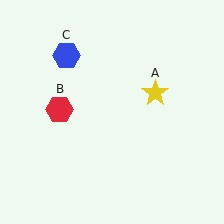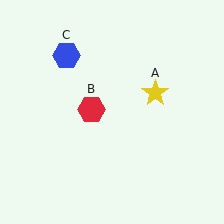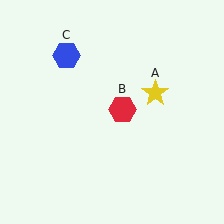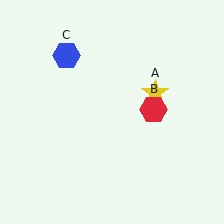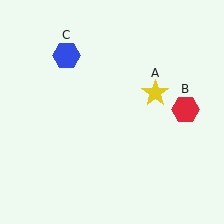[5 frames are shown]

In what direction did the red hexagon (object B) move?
The red hexagon (object B) moved right.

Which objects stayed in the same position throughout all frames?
Yellow star (object A) and blue hexagon (object C) remained stationary.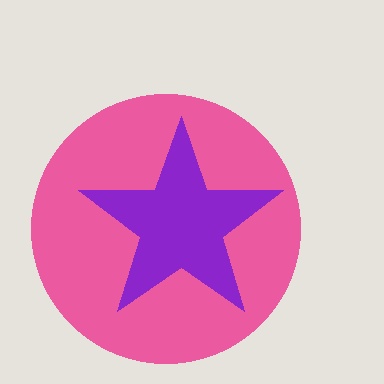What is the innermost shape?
The purple star.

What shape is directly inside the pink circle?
The purple star.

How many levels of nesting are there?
2.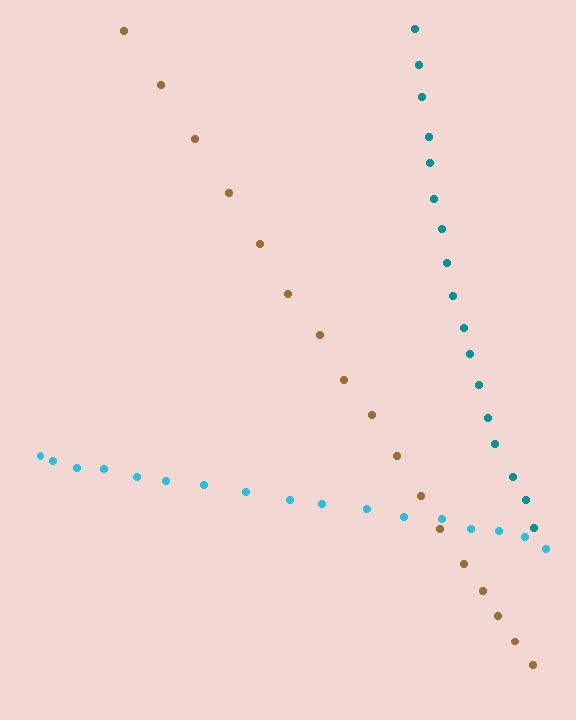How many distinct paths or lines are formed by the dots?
There are 3 distinct paths.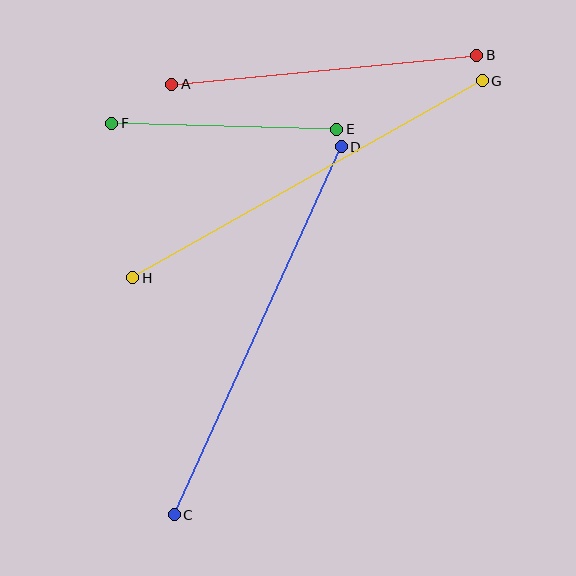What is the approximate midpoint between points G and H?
The midpoint is at approximately (307, 179) pixels.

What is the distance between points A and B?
The distance is approximately 306 pixels.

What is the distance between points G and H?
The distance is approximately 401 pixels.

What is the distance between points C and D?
The distance is approximately 404 pixels.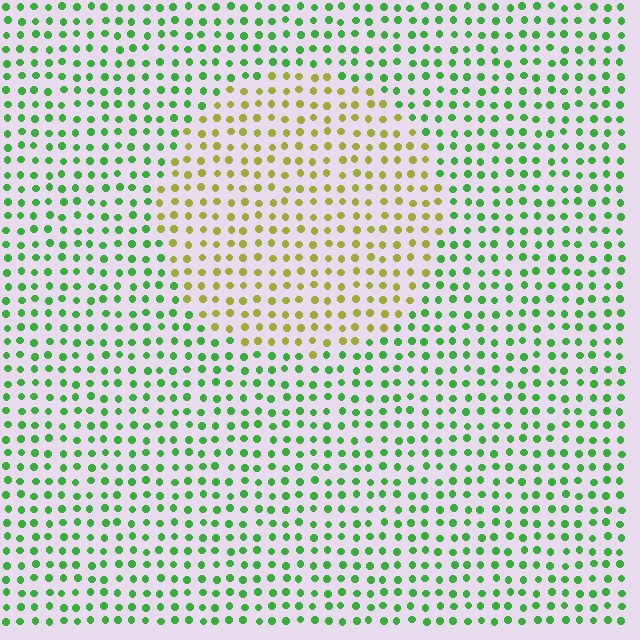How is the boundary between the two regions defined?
The boundary is defined purely by a slight shift in hue (about 52 degrees). Spacing, size, and orientation are identical on both sides.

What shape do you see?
I see a circle.